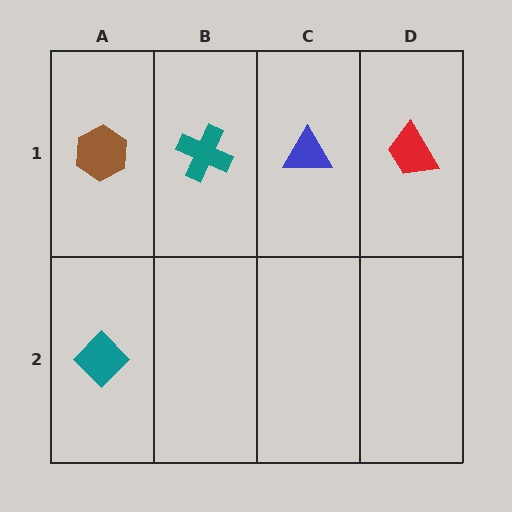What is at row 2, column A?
A teal diamond.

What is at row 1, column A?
A brown hexagon.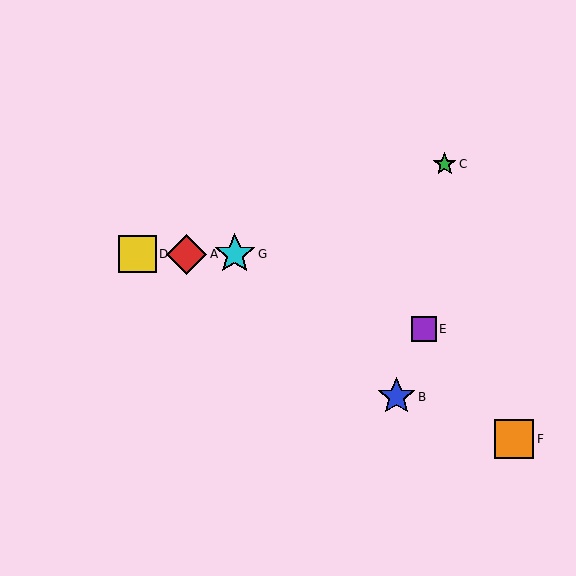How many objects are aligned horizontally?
3 objects (A, D, G) are aligned horizontally.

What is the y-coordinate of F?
Object F is at y≈439.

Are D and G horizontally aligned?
Yes, both are at y≈254.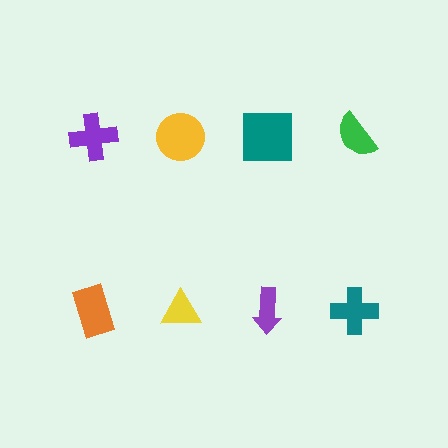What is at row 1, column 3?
A teal square.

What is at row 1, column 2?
A yellow circle.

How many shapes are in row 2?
4 shapes.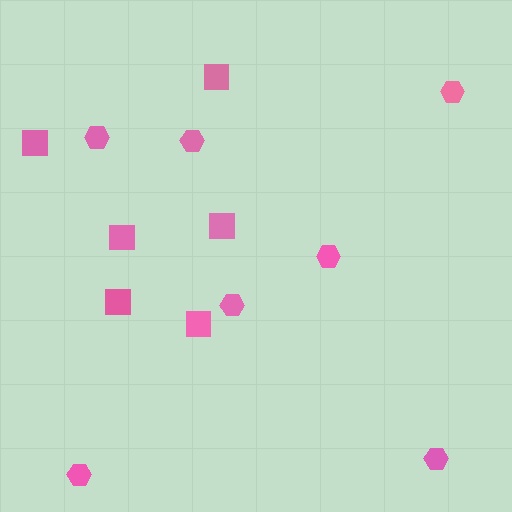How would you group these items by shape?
There are 2 groups: one group of hexagons (7) and one group of squares (6).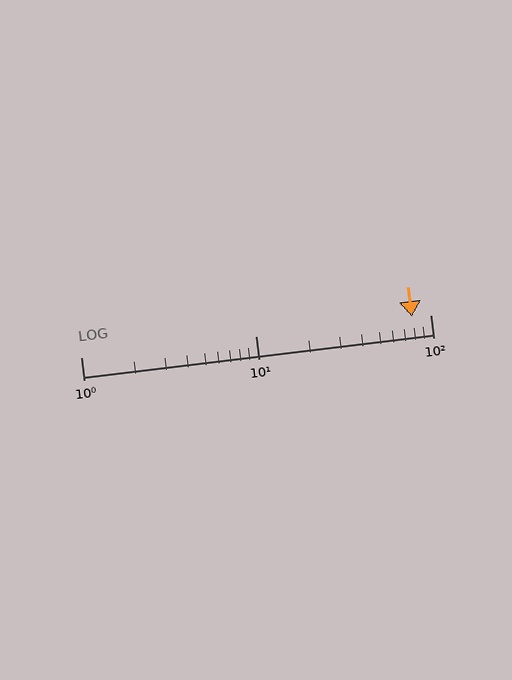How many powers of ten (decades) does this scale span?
The scale spans 2 decades, from 1 to 100.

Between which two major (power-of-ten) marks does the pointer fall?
The pointer is between 10 and 100.